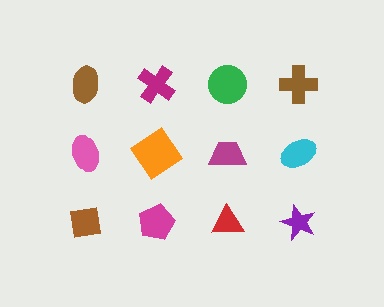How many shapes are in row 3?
4 shapes.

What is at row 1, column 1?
A brown ellipse.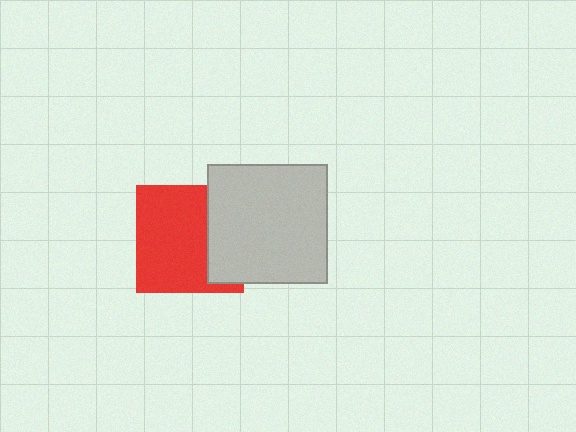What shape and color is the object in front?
The object in front is a light gray square.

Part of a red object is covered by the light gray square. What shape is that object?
It is a square.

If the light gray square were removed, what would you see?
You would see the complete red square.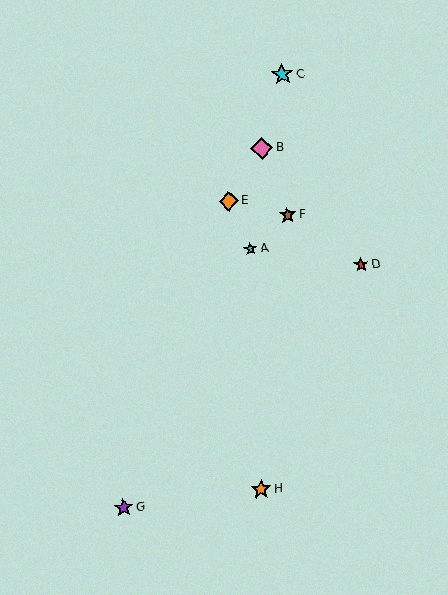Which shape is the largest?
The cyan star (labeled C) is the largest.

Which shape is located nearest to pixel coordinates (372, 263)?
The red star (labeled D) at (361, 265) is nearest to that location.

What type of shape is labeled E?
Shape E is an orange diamond.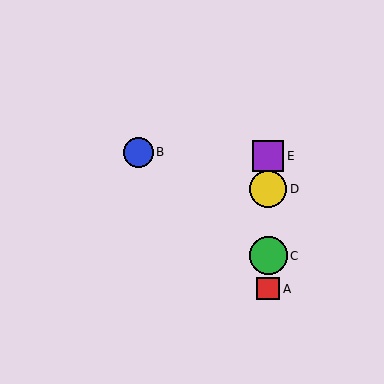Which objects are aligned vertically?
Objects A, C, D, E are aligned vertically.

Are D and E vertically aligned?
Yes, both are at x≈268.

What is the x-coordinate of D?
Object D is at x≈268.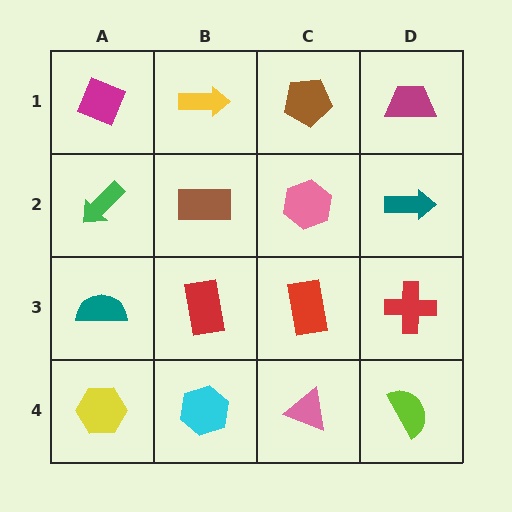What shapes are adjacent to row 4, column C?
A red rectangle (row 3, column C), a cyan hexagon (row 4, column B), a lime semicircle (row 4, column D).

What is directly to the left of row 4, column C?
A cyan hexagon.